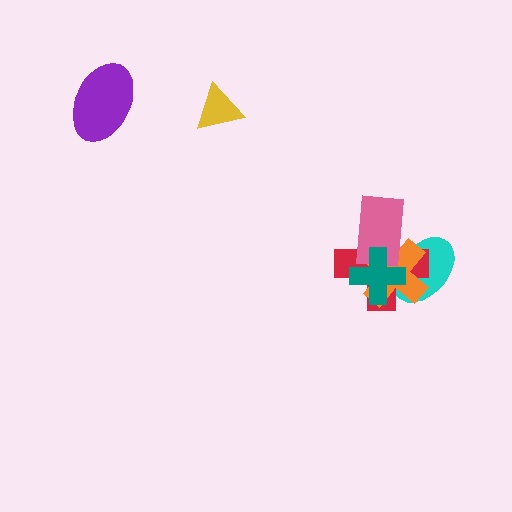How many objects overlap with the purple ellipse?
0 objects overlap with the purple ellipse.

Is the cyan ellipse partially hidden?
Yes, it is partially covered by another shape.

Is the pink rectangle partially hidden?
Yes, it is partially covered by another shape.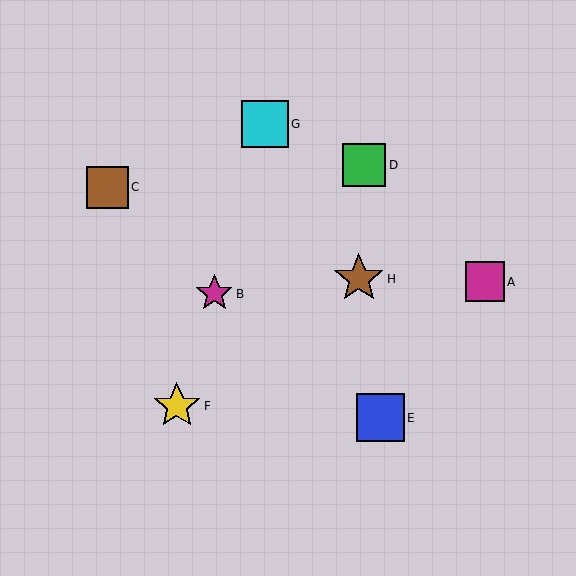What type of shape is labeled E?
Shape E is a blue square.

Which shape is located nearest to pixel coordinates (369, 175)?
The green square (labeled D) at (364, 165) is nearest to that location.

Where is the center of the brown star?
The center of the brown star is at (359, 279).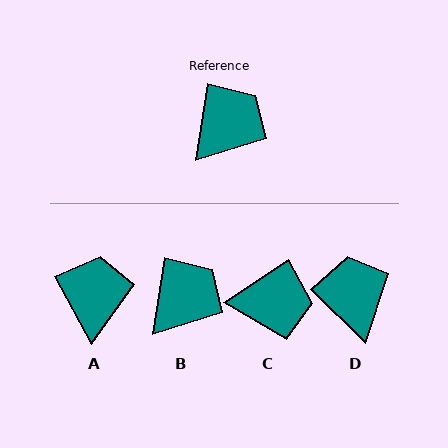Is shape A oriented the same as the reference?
No, it is off by about 37 degrees.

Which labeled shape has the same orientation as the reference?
B.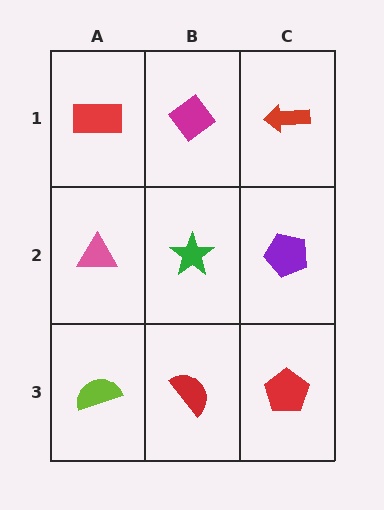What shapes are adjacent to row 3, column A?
A pink triangle (row 2, column A), a red semicircle (row 3, column B).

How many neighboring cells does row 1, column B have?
3.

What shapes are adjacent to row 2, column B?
A magenta diamond (row 1, column B), a red semicircle (row 3, column B), a pink triangle (row 2, column A), a purple pentagon (row 2, column C).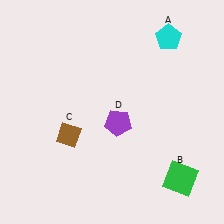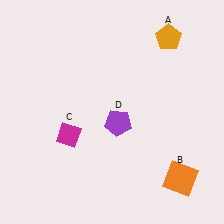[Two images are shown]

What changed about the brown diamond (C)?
In Image 1, C is brown. In Image 2, it changed to magenta.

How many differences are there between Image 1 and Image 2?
There are 3 differences between the two images.